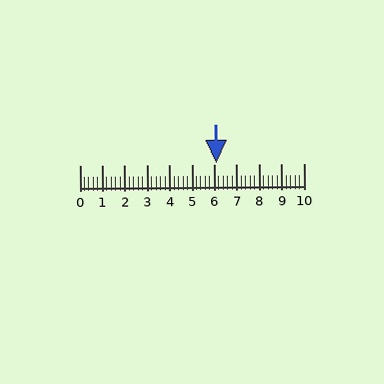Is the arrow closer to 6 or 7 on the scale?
The arrow is closer to 6.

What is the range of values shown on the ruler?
The ruler shows values from 0 to 10.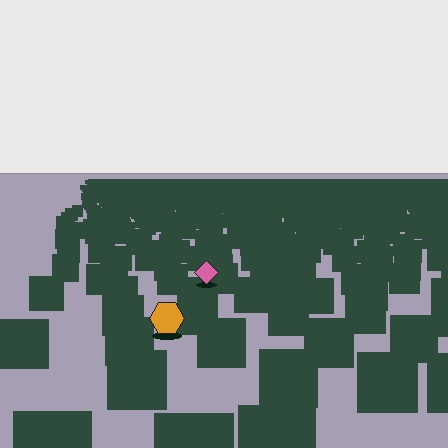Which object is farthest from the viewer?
The pink diamond is farthest from the viewer. It appears smaller and the ground texture around it is denser.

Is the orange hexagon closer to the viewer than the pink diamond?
Yes. The orange hexagon is closer — you can tell from the texture gradient: the ground texture is coarser near it.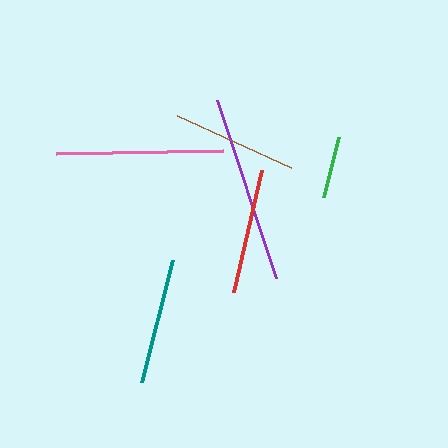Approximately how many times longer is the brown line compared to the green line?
The brown line is approximately 2.0 times the length of the green line.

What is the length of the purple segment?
The purple segment is approximately 187 pixels long.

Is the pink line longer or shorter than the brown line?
The pink line is longer than the brown line.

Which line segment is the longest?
The purple line is the longest at approximately 187 pixels.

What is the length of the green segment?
The green segment is approximately 63 pixels long.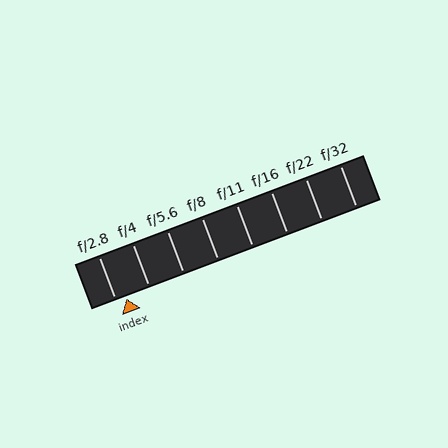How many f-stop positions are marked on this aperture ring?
There are 8 f-stop positions marked.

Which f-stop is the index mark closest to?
The index mark is closest to f/2.8.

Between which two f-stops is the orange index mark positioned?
The index mark is between f/2.8 and f/4.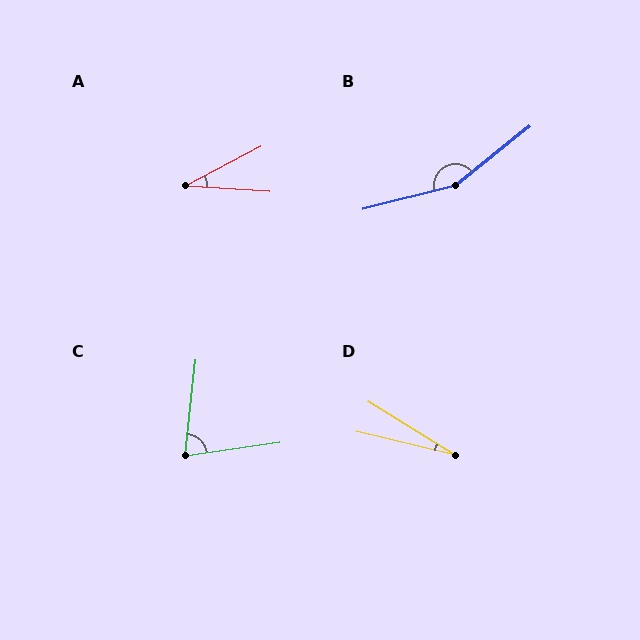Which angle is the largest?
B, at approximately 156 degrees.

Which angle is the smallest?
D, at approximately 19 degrees.